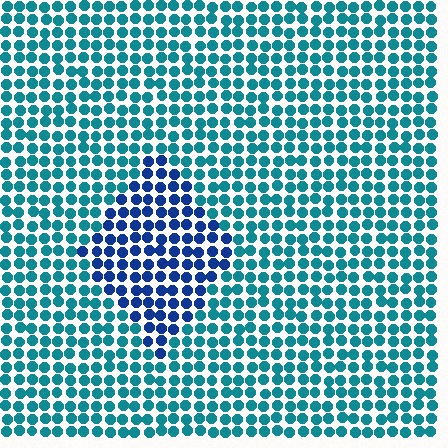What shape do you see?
I see a diamond.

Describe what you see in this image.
The image is filled with small teal elements in a uniform arrangement. A diamond-shaped region is visible where the elements are tinted to a slightly different hue, forming a subtle color boundary.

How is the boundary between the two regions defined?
The boundary is defined purely by a slight shift in hue (about 38 degrees). Spacing, size, and orientation are identical on both sides.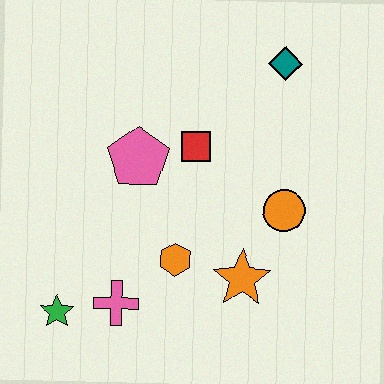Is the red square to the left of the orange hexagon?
No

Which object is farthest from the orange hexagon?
The teal diamond is farthest from the orange hexagon.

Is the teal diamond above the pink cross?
Yes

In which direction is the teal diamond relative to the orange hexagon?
The teal diamond is above the orange hexagon.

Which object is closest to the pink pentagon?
The red square is closest to the pink pentagon.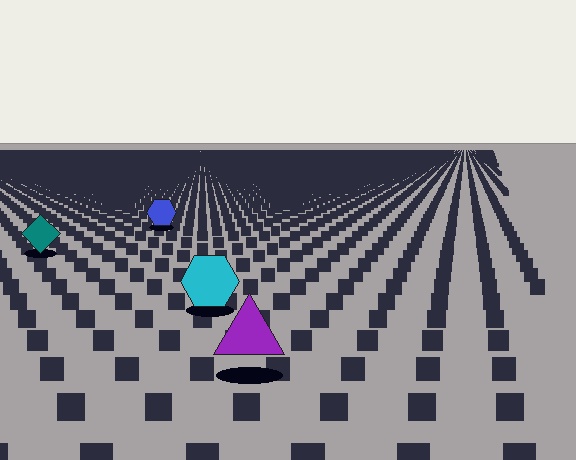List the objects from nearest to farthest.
From nearest to farthest: the purple triangle, the cyan hexagon, the teal diamond, the blue hexagon.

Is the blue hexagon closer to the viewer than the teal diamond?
No. The teal diamond is closer — you can tell from the texture gradient: the ground texture is coarser near it.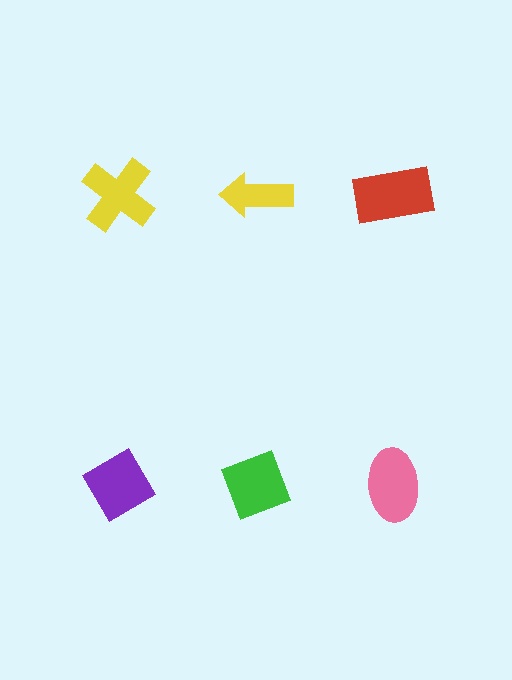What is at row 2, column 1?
A purple diamond.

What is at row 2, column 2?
A green diamond.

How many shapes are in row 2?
3 shapes.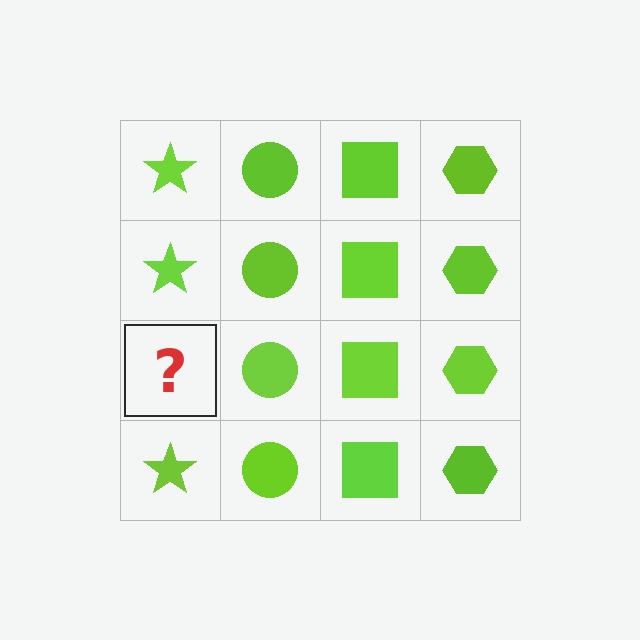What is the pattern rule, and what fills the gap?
The rule is that each column has a consistent shape. The gap should be filled with a lime star.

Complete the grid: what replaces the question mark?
The question mark should be replaced with a lime star.